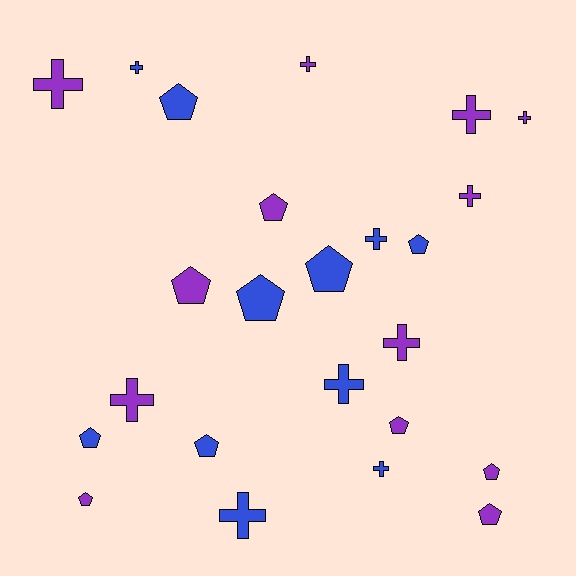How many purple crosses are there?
There are 7 purple crosses.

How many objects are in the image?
There are 24 objects.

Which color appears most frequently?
Purple, with 13 objects.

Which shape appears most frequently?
Pentagon, with 12 objects.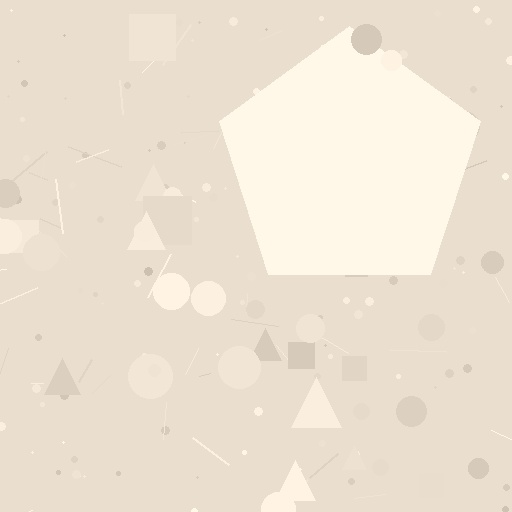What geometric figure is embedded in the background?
A pentagon is embedded in the background.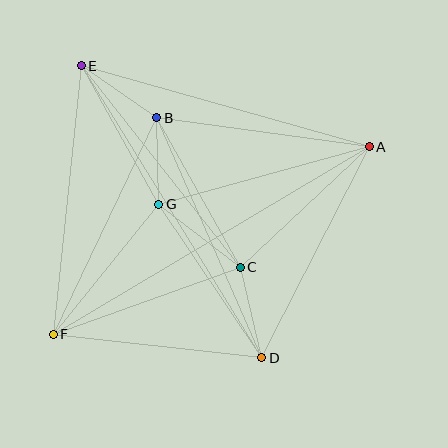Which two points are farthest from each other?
Points A and F are farthest from each other.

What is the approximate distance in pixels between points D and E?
The distance between D and E is approximately 343 pixels.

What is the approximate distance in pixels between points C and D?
The distance between C and D is approximately 93 pixels.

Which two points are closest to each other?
Points B and G are closest to each other.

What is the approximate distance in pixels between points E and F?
The distance between E and F is approximately 270 pixels.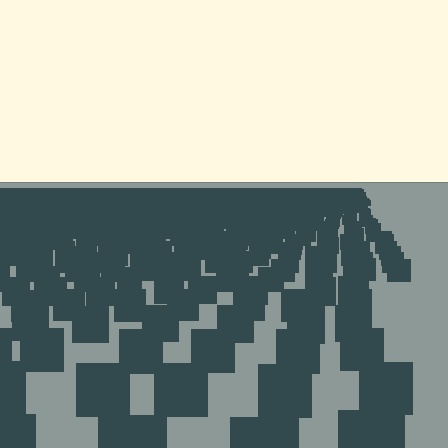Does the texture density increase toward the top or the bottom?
Density increases toward the top.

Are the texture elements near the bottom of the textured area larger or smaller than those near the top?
Larger. Near the bottom, elements are closer to the viewer and appear at a bigger on-screen size.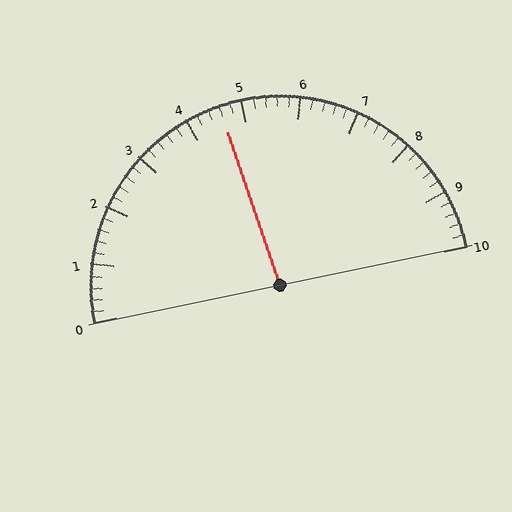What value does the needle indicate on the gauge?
The needle indicates approximately 4.6.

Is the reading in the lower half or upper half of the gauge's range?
The reading is in the lower half of the range (0 to 10).